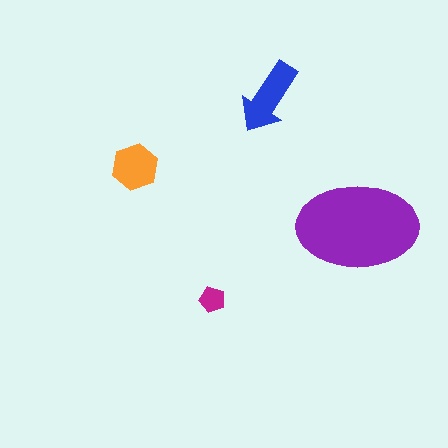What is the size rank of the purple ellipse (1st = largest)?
1st.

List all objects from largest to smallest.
The purple ellipse, the blue arrow, the orange hexagon, the magenta pentagon.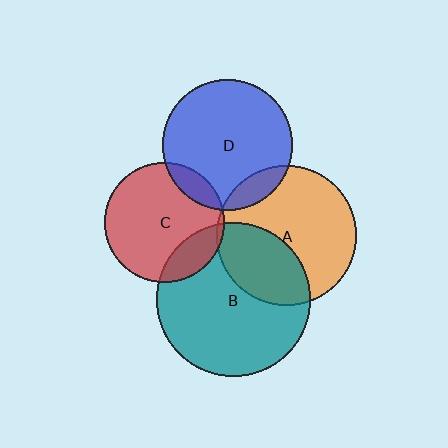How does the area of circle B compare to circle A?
Approximately 1.2 times.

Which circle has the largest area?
Circle B (teal).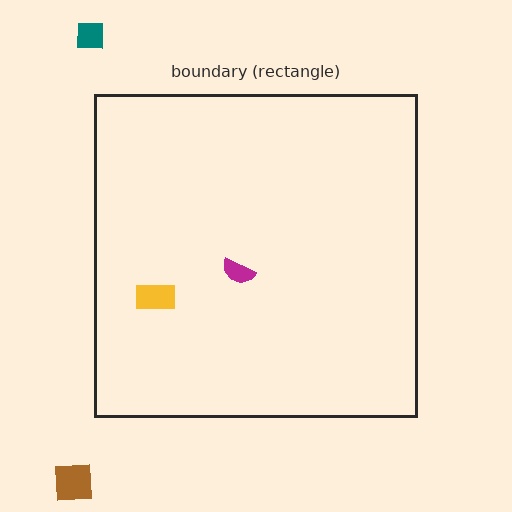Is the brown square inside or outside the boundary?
Outside.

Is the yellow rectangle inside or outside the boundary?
Inside.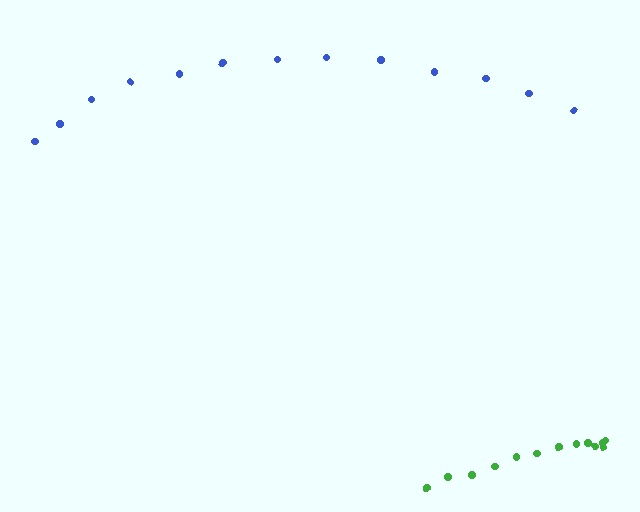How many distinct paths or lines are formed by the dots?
There are 2 distinct paths.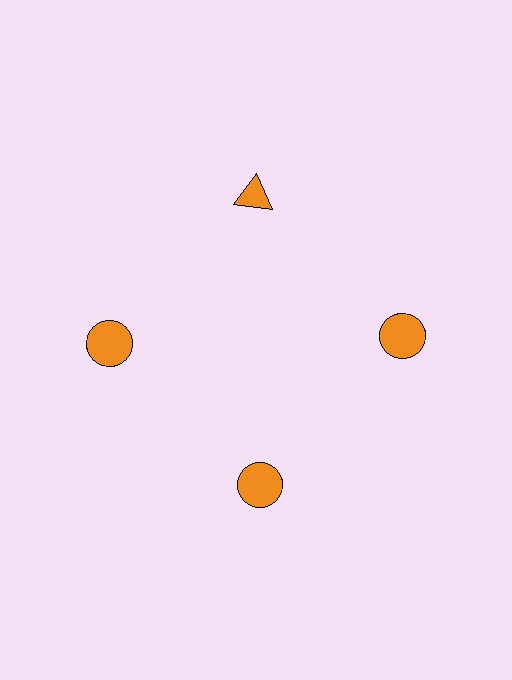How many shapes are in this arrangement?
There are 4 shapes arranged in a ring pattern.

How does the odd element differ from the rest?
It has a different shape: triangle instead of circle.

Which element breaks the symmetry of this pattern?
The orange triangle at roughly the 12 o'clock position breaks the symmetry. All other shapes are orange circles.